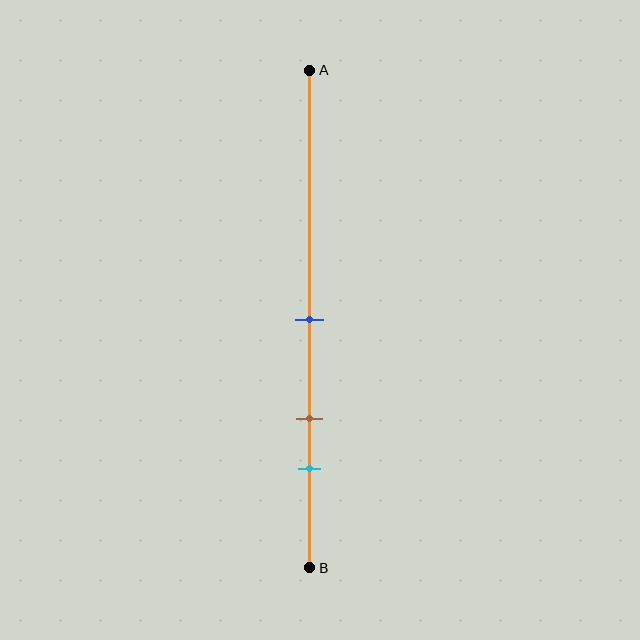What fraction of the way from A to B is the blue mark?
The blue mark is approximately 50% (0.5) of the way from A to B.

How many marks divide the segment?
There are 3 marks dividing the segment.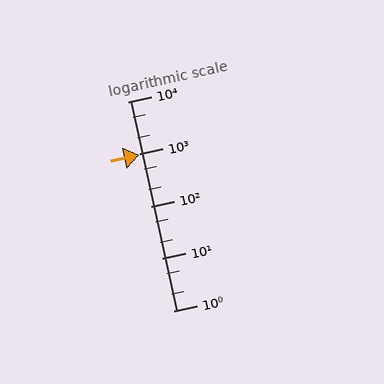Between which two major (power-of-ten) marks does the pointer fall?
The pointer is between 100 and 1000.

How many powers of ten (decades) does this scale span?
The scale spans 4 decades, from 1 to 10000.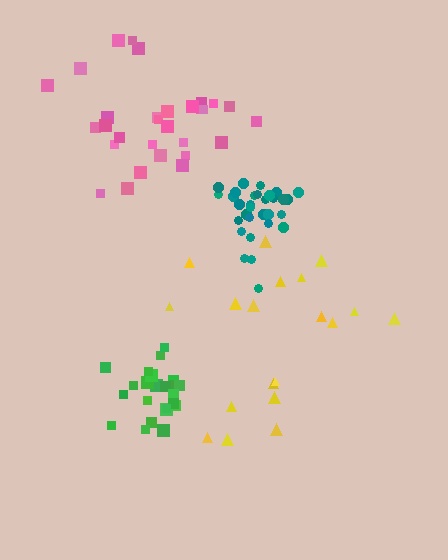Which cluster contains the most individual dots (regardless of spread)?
Teal (32).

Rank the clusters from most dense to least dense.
teal, green, pink, yellow.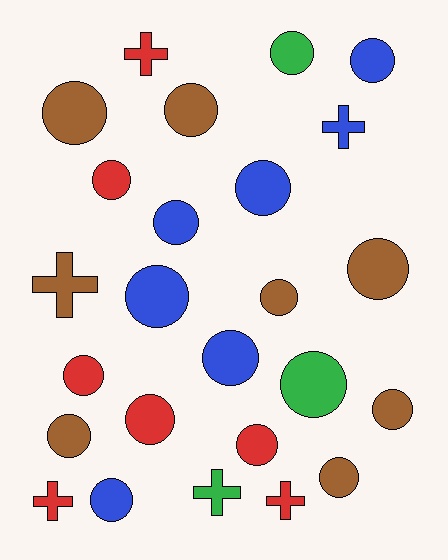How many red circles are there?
There are 4 red circles.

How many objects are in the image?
There are 25 objects.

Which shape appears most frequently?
Circle, with 19 objects.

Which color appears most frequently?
Brown, with 8 objects.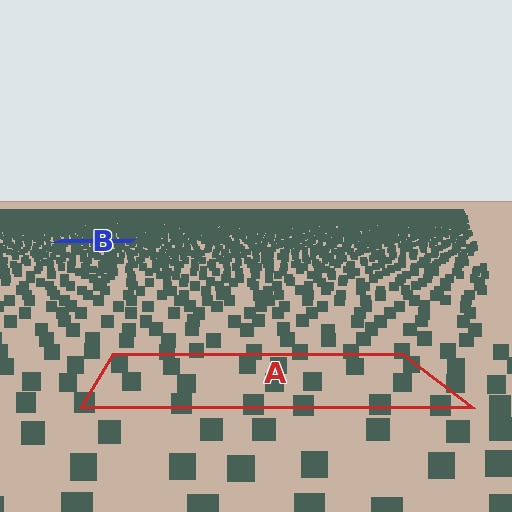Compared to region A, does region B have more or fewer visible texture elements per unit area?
Region B has more texture elements per unit area — they are packed more densely because it is farther away.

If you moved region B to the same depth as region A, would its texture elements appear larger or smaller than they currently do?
They would appear larger. At a closer depth, the same texture elements are projected at a bigger on-screen size.